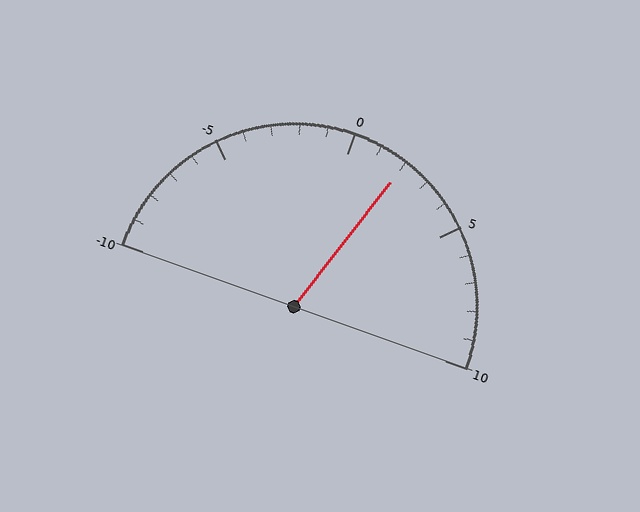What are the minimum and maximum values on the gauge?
The gauge ranges from -10 to 10.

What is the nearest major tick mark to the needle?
The nearest major tick mark is 0.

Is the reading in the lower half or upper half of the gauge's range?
The reading is in the upper half of the range (-10 to 10).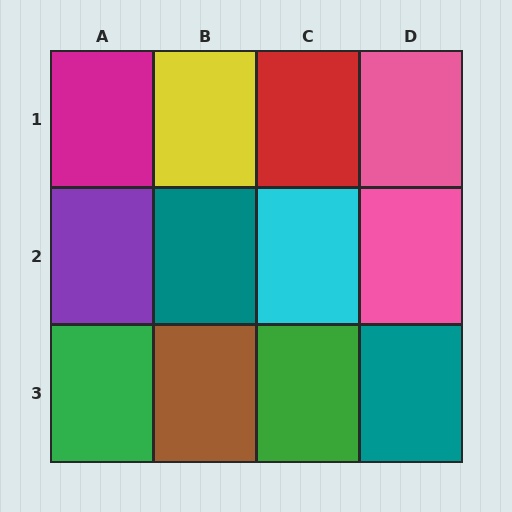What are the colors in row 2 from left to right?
Purple, teal, cyan, pink.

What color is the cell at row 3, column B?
Brown.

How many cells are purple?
1 cell is purple.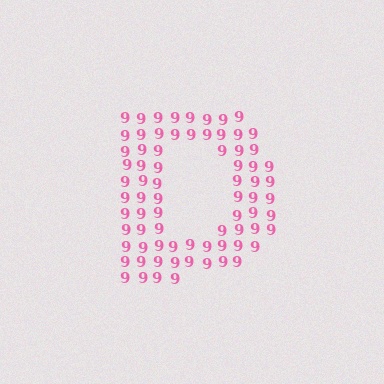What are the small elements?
The small elements are digit 9's.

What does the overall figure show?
The overall figure shows the letter D.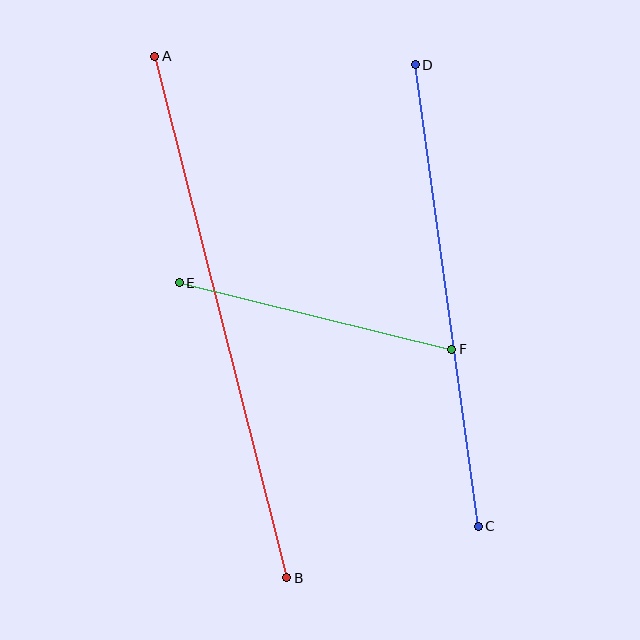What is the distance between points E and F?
The distance is approximately 280 pixels.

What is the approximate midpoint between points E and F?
The midpoint is at approximately (315, 316) pixels.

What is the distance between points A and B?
The distance is approximately 538 pixels.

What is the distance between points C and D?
The distance is approximately 466 pixels.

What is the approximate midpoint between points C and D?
The midpoint is at approximately (447, 295) pixels.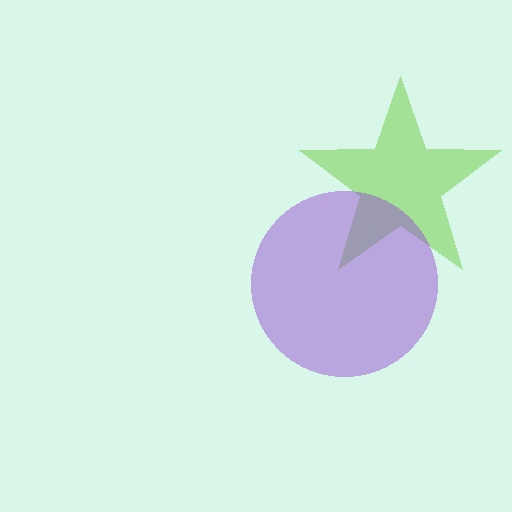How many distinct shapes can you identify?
There are 2 distinct shapes: a lime star, a purple circle.